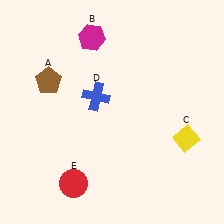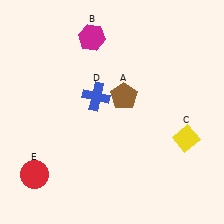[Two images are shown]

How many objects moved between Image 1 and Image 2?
2 objects moved between the two images.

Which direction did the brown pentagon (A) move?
The brown pentagon (A) moved right.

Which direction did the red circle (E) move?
The red circle (E) moved left.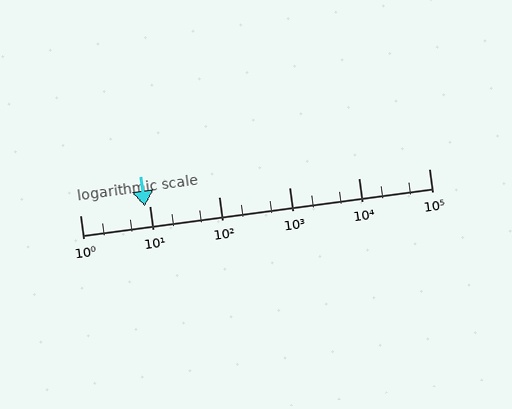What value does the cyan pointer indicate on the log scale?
The pointer indicates approximately 8.4.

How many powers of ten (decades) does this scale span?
The scale spans 5 decades, from 1 to 100000.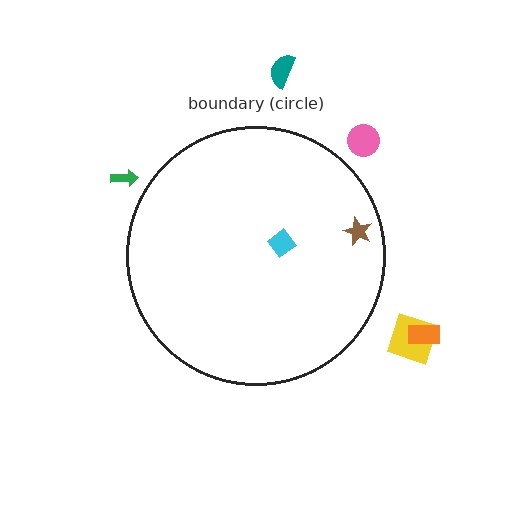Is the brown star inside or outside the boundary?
Inside.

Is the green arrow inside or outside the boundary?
Outside.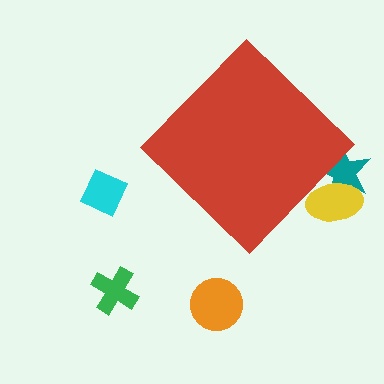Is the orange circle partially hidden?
No, the orange circle is fully visible.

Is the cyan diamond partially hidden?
No, the cyan diamond is fully visible.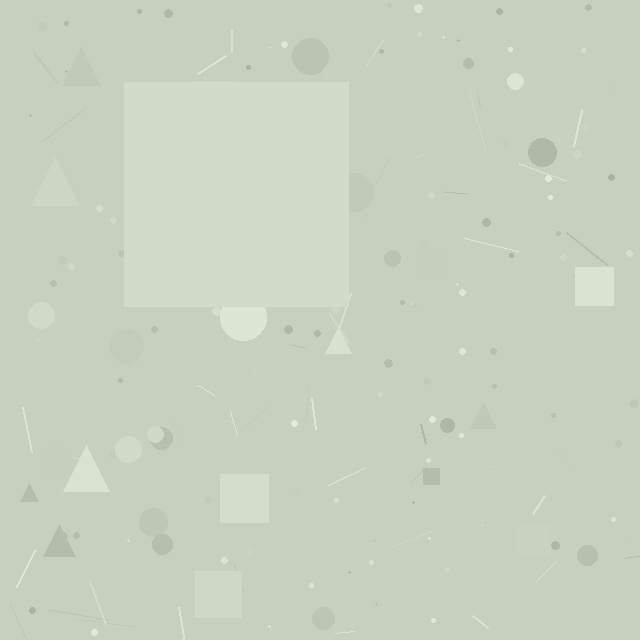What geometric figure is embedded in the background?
A square is embedded in the background.